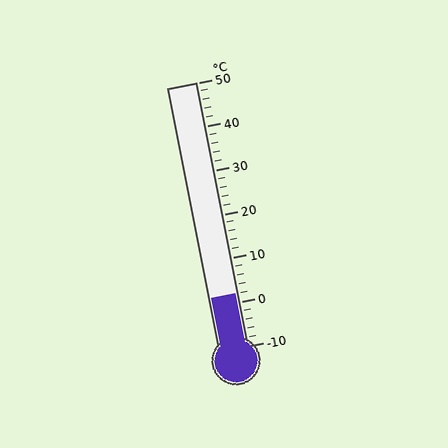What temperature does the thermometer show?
The thermometer shows approximately 2°C.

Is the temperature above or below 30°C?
The temperature is below 30°C.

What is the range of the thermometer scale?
The thermometer scale ranges from -10°C to 50°C.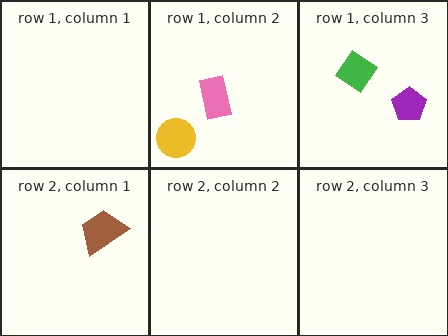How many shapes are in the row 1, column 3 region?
2.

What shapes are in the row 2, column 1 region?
The brown trapezoid.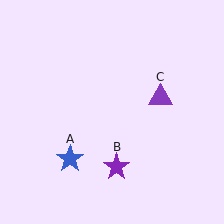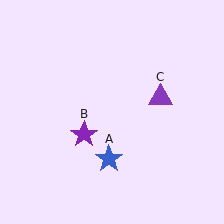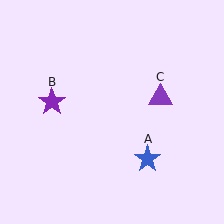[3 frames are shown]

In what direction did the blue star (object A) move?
The blue star (object A) moved right.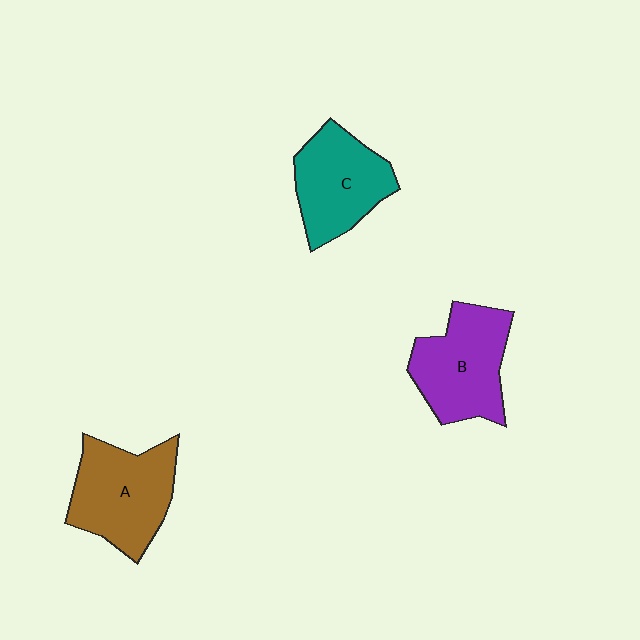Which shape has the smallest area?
Shape C (teal).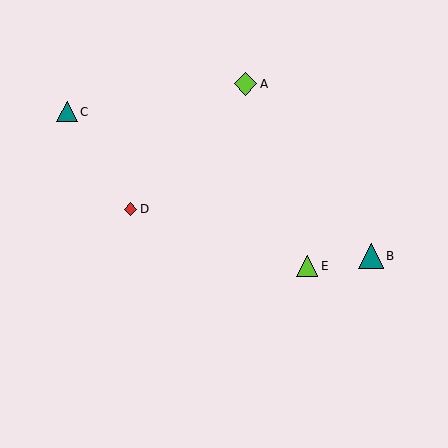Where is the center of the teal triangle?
The center of the teal triangle is at (371, 256).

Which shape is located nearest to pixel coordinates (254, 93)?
The lime diamond (labeled A) at (245, 84) is nearest to that location.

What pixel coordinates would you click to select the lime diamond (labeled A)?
Click at (245, 84) to select the lime diamond A.